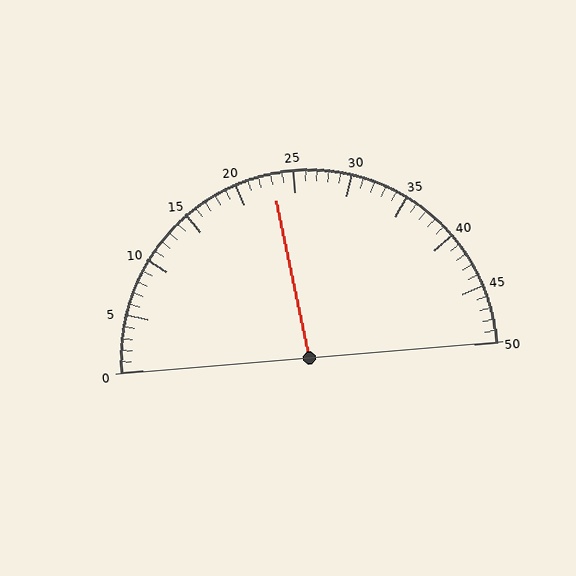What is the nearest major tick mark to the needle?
The nearest major tick mark is 25.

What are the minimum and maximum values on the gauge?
The gauge ranges from 0 to 50.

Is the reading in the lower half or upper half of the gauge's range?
The reading is in the lower half of the range (0 to 50).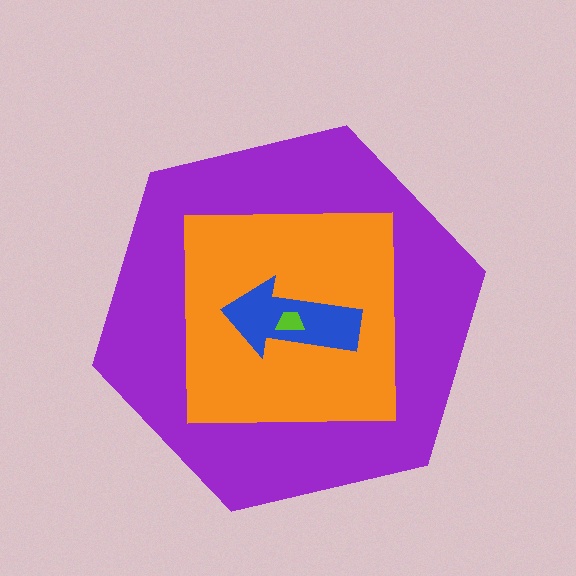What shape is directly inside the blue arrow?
The lime trapezoid.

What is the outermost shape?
The purple hexagon.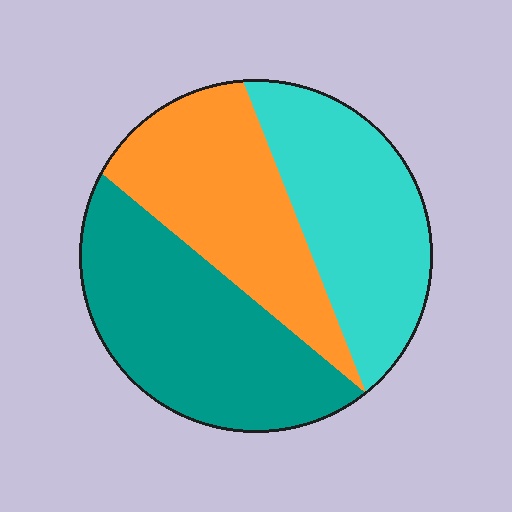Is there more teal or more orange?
Teal.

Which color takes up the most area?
Teal, at roughly 35%.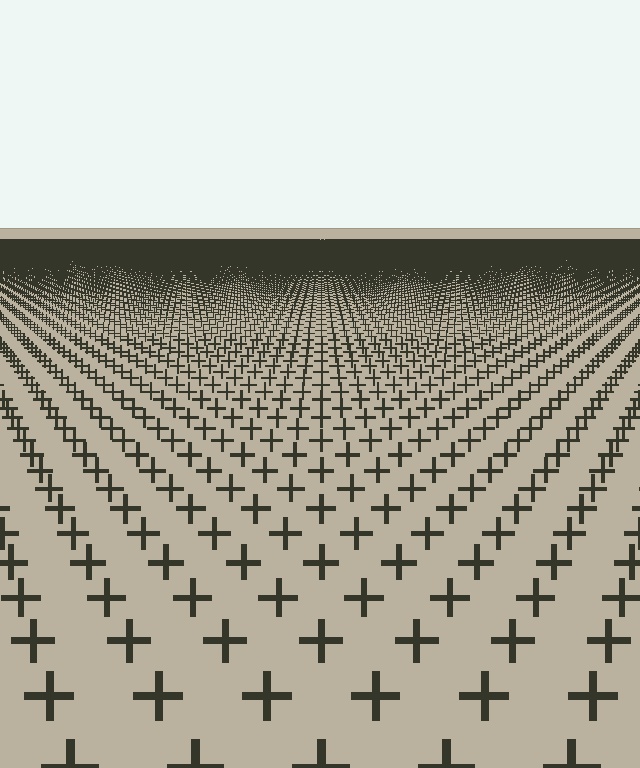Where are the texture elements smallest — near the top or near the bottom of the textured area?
Near the top.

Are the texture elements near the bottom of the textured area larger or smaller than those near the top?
Larger. Near the bottom, elements are closer to the viewer and appear at a bigger on-screen size.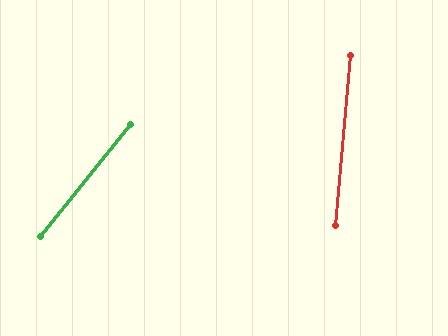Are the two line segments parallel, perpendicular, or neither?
Neither parallel nor perpendicular — they differ by about 34°.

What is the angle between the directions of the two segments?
Approximately 34 degrees.